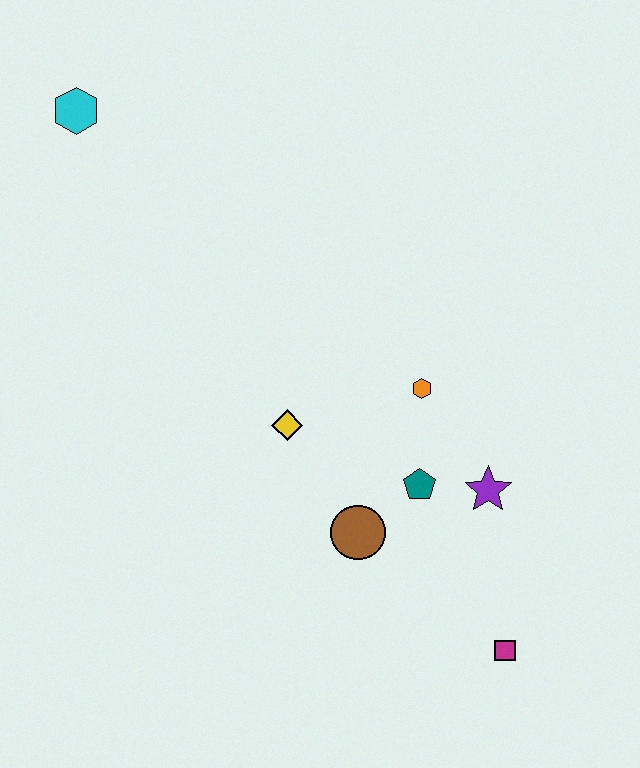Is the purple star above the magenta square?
Yes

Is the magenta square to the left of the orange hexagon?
No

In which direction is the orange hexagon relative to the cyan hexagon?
The orange hexagon is to the right of the cyan hexagon.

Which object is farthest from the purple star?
The cyan hexagon is farthest from the purple star.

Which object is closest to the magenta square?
The purple star is closest to the magenta square.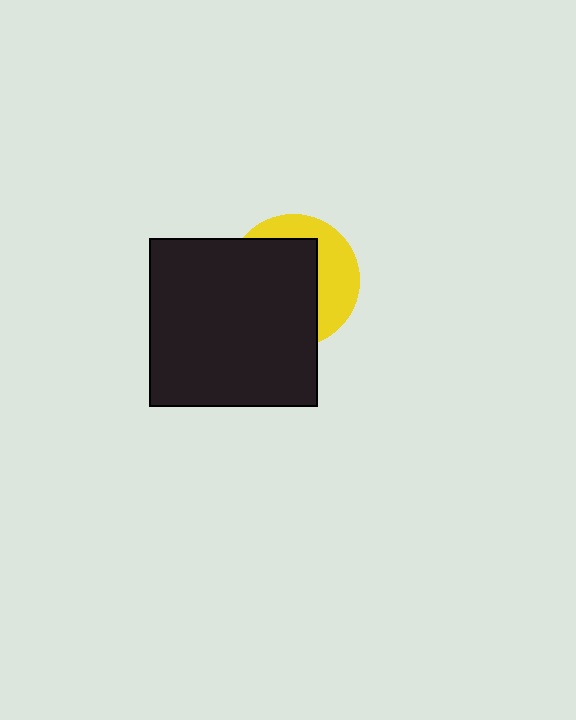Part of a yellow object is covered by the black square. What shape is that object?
It is a circle.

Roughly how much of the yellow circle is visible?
A small part of it is visible (roughly 37%).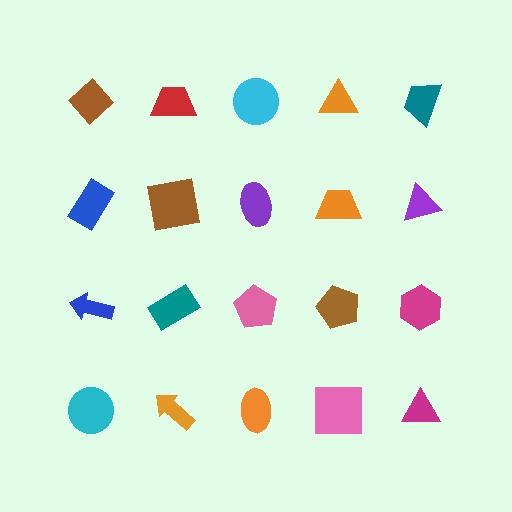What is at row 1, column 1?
A brown diamond.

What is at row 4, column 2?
An orange arrow.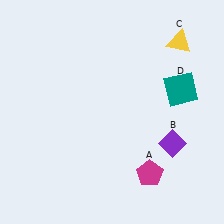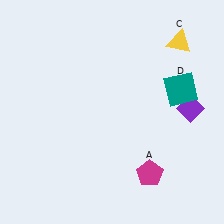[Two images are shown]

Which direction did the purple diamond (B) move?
The purple diamond (B) moved up.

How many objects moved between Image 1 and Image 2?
1 object moved between the two images.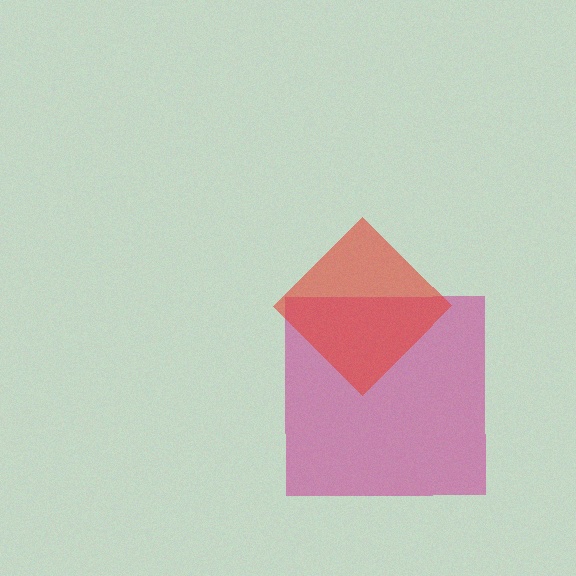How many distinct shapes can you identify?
There are 2 distinct shapes: a magenta square, a red diamond.